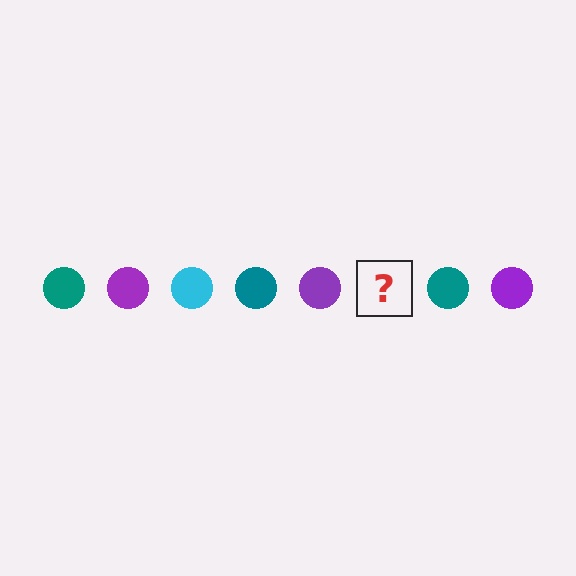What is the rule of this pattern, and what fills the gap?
The rule is that the pattern cycles through teal, purple, cyan circles. The gap should be filled with a cyan circle.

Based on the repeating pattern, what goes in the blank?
The blank should be a cyan circle.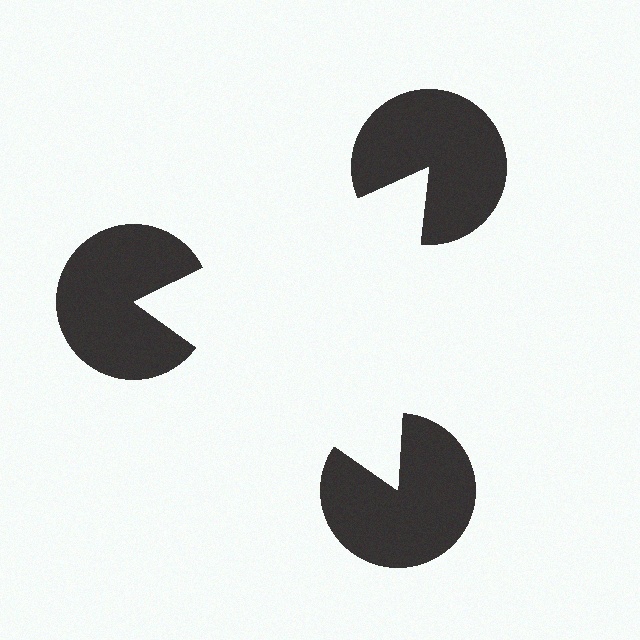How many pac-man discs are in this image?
There are 3 — one at each vertex of the illusory triangle.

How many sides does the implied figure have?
3 sides.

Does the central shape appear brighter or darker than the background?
It typically appears slightly brighter than the background, even though no actual brightness change is drawn.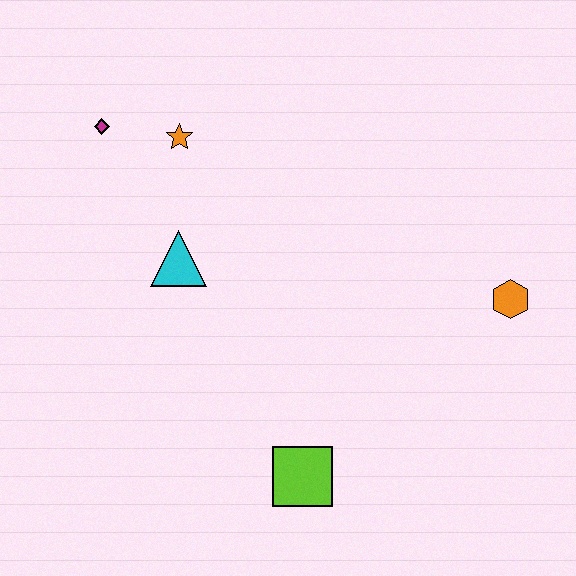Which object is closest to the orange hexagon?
The lime square is closest to the orange hexagon.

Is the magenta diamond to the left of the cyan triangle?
Yes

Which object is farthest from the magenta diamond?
The orange hexagon is farthest from the magenta diamond.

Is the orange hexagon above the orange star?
No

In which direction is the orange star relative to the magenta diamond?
The orange star is to the right of the magenta diamond.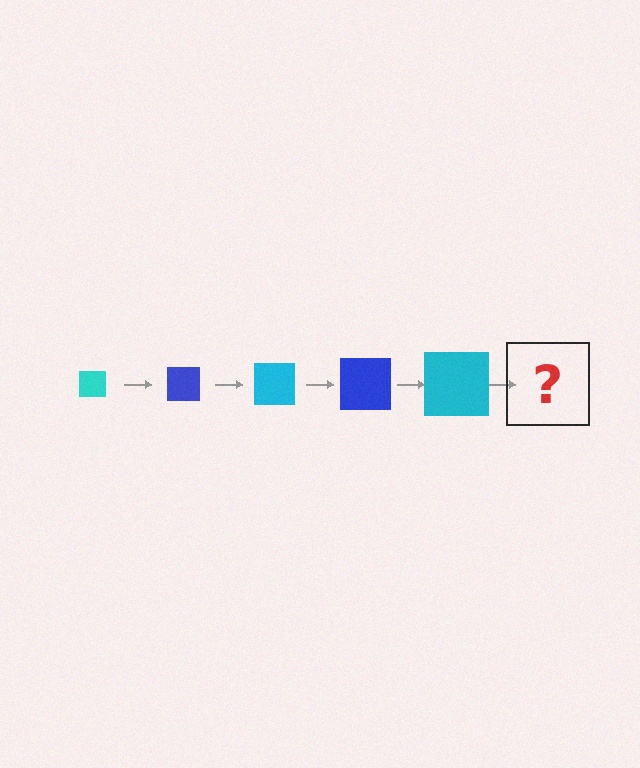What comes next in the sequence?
The next element should be a blue square, larger than the previous one.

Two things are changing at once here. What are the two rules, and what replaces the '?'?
The two rules are that the square grows larger each step and the color cycles through cyan and blue. The '?' should be a blue square, larger than the previous one.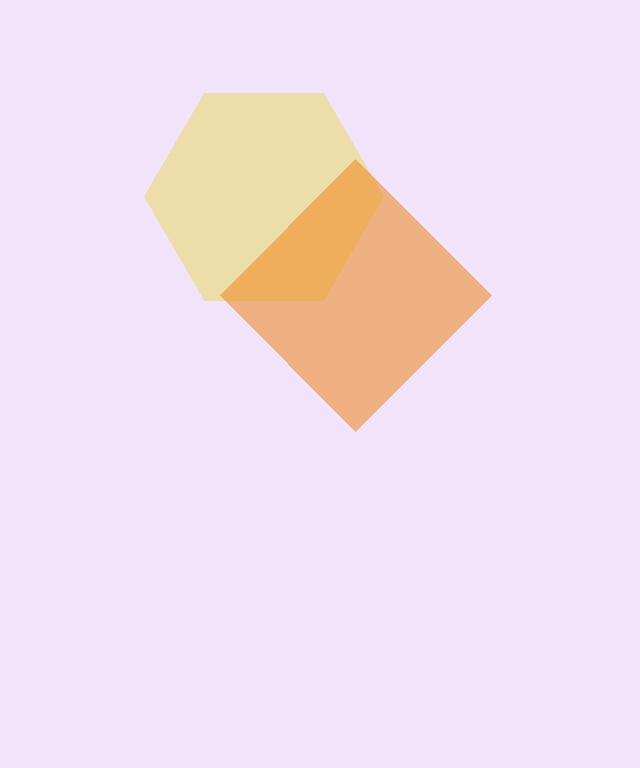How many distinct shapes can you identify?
There are 2 distinct shapes: a yellow hexagon, an orange diamond.